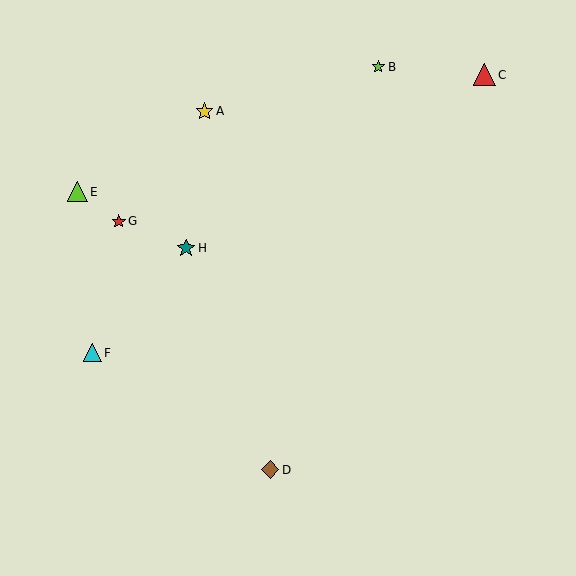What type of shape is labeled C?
Shape C is a red triangle.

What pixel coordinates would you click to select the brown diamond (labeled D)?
Click at (270, 470) to select the brown diamond D.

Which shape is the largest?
The red triangle (labeled C) is the largest.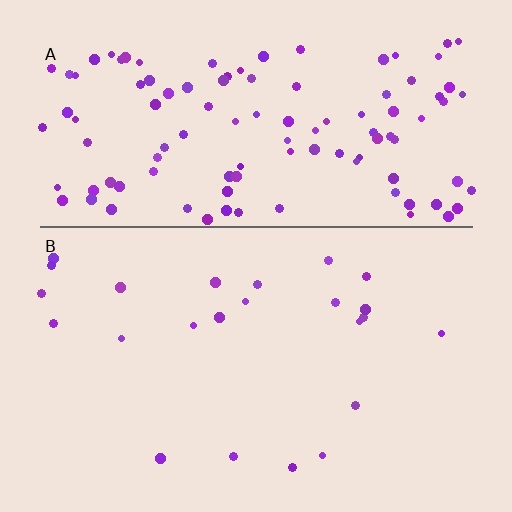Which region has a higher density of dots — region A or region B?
A (the top).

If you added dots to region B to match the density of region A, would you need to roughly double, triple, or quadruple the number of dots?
Approximately quadruple.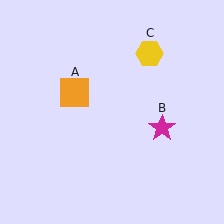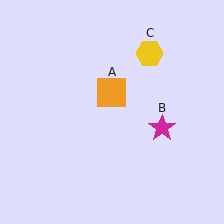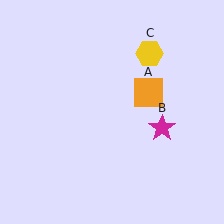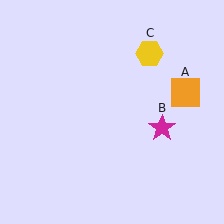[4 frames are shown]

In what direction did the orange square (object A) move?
The orange square (object A) moved right.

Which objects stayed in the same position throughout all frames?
Magenta star (object B) and yellow hexagon (object C) remained stationary.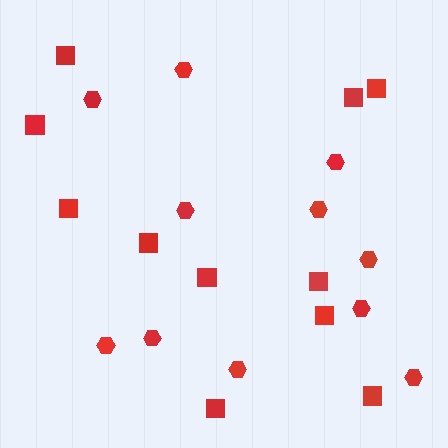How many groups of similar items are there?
There are 2 groups: one group of squares (11) and one group of hexagons (11).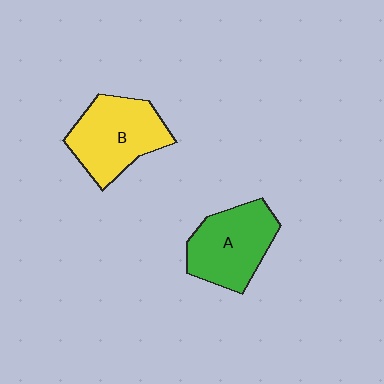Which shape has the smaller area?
Shape A (green).